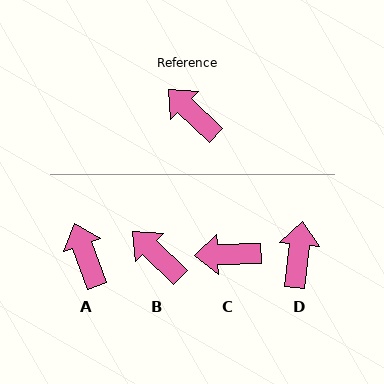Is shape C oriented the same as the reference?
No, it is off by about 46 degrees.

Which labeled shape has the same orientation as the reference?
B.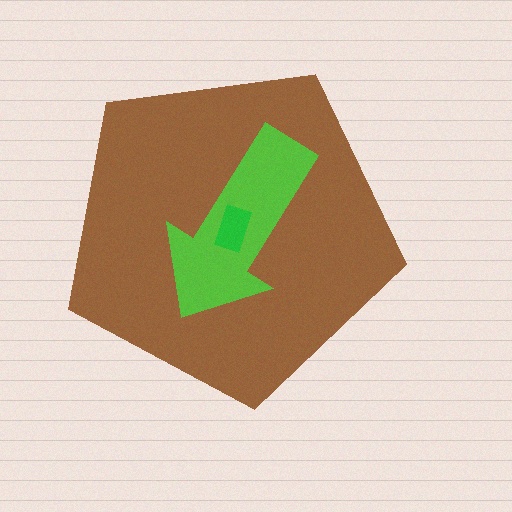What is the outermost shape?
The brown pentagon.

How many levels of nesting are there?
3.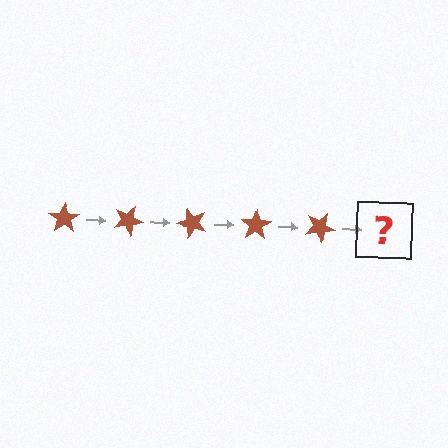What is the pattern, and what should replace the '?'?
The pattern is that the star rotates 25 degrees each step. The '?' should be a brown star rotated 125 degrees.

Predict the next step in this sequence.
The next step is a brown star rotated 125 degrees.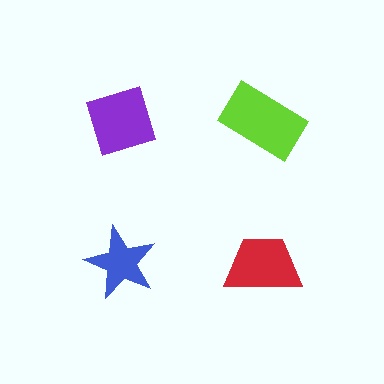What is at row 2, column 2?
A red trapezoid.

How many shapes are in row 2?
2 shapes.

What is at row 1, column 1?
A purple diamond.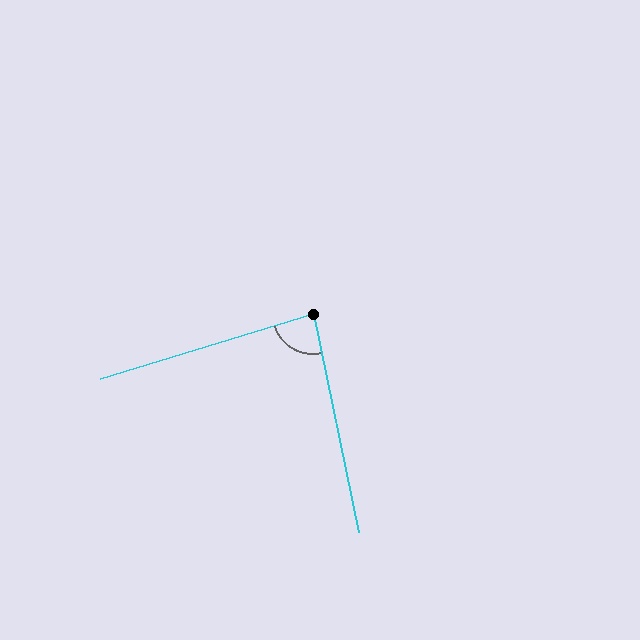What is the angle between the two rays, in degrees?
Approximately 85 degrees.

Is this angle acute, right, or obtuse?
It is acute.